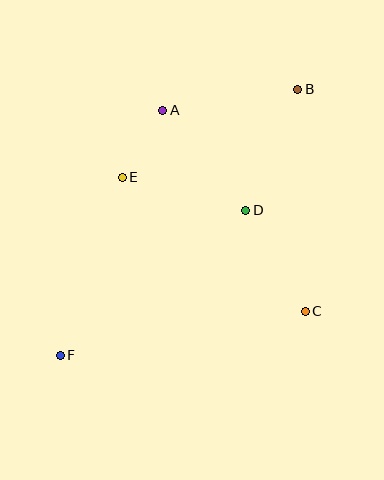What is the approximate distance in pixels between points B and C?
The distance between B and C is approximately 222 pixels.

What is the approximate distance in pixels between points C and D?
The distance between C and D is approximately 117 pixels.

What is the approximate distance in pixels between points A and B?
The distance between A and B is approximately 137 pixels.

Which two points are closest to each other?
Points A and E are closest to each other.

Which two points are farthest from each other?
Points B and F are farthest from each other.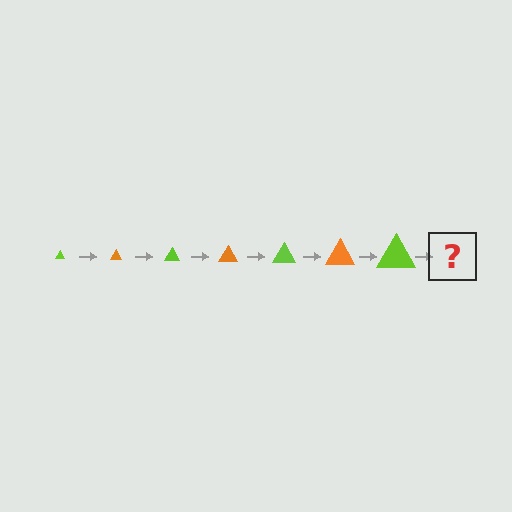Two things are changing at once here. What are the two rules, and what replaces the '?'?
The two rules are that the triangle grows larger each step and the color cycles through lime and orange. The '?' should be an orange triangle, larger than the previous one.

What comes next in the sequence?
The next element should be an orange triangle, larger than the previous one.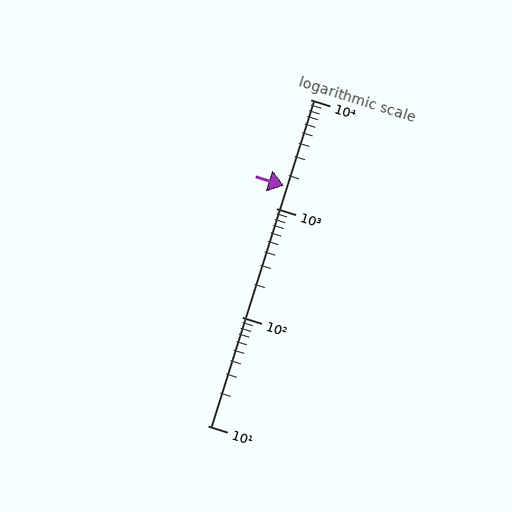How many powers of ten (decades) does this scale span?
The scale spans 3 decades, from 10 to 10000.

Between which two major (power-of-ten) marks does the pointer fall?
The pointer is between 1000 and 10000.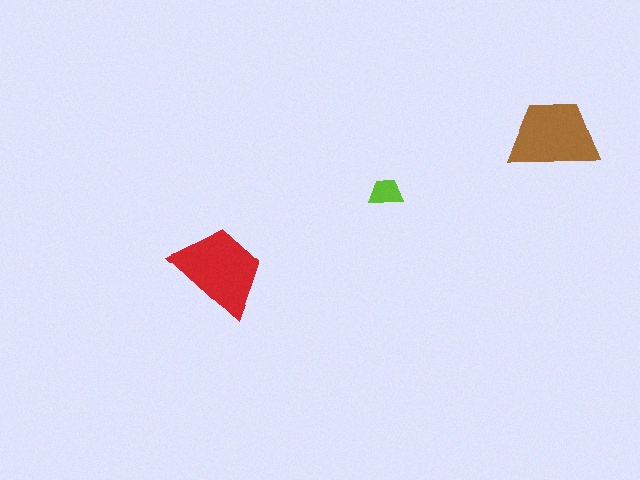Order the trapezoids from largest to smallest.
the red one, the brown one, the lime one.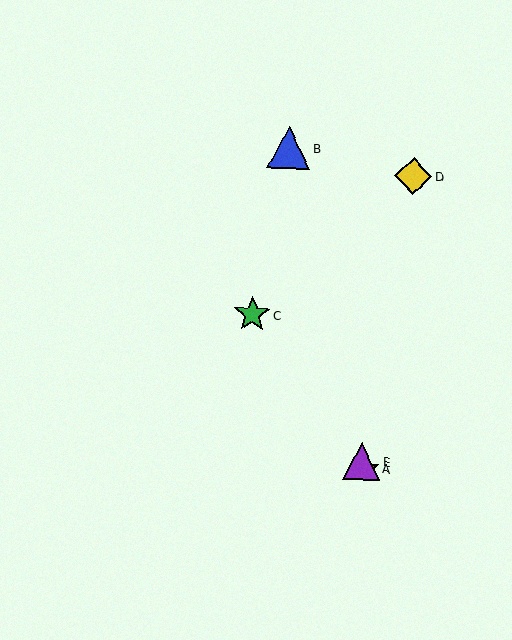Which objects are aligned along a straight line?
Objects A, C, E are aligned along a straight line.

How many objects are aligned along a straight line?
3 objects (A, C, E) are aligned along a straight line.